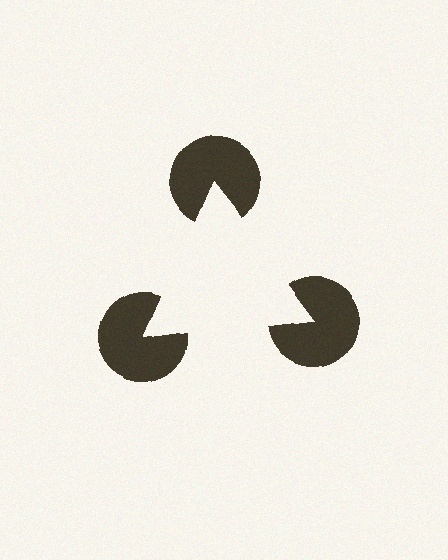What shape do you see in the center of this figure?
An illusory triangle — its edges are inferred from the aligned wedge cuts in the pac-man discs, not physically drawn.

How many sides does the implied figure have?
3 sides.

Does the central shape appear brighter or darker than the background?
It typically appears slightly brighter than the background, even though no actual brightness change is drawn.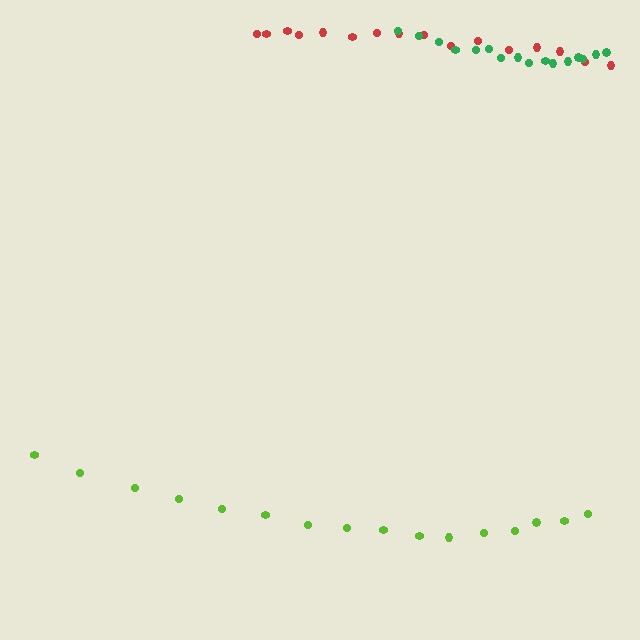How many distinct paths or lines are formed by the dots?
There are 3 distinct paths.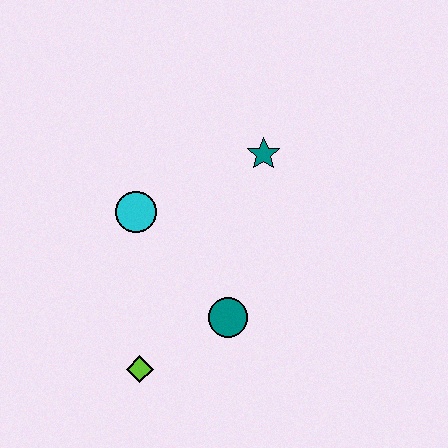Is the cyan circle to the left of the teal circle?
Yes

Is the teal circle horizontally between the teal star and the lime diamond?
Yes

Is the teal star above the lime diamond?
Yes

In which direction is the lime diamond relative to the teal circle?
The lime diamond is to the left of the teal circle.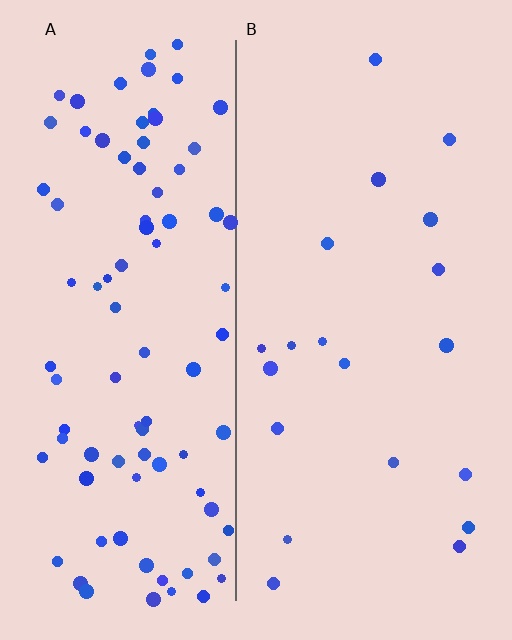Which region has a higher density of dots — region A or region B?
A (the left).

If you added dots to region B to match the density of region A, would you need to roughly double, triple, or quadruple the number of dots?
Approximately quadruple.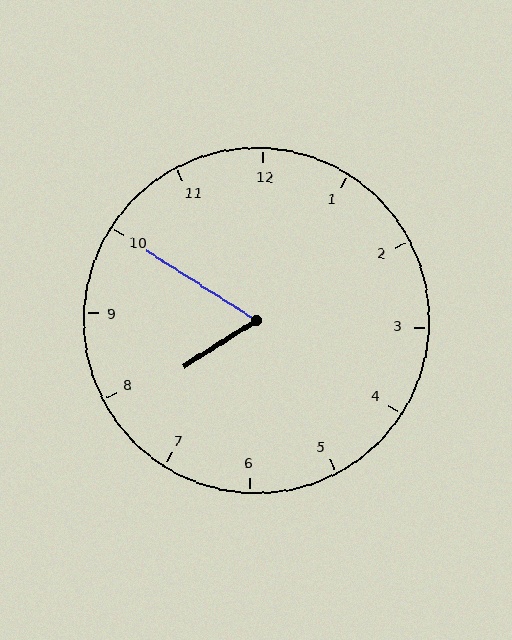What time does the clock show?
7:50.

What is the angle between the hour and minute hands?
Approximately 65 degrees.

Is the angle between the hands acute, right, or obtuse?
It is acute.